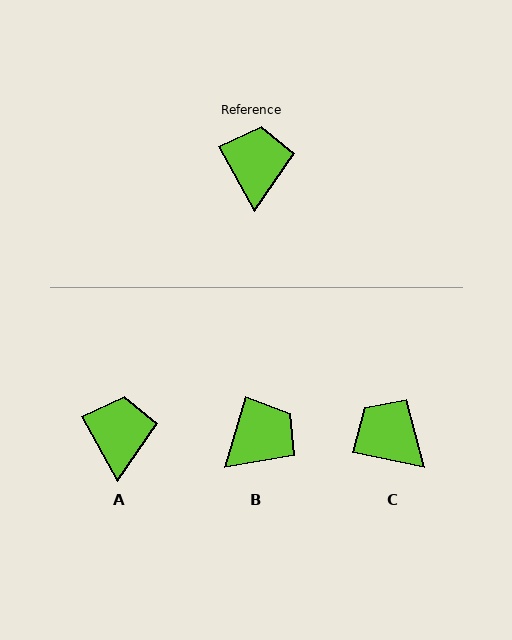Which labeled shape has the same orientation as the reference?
A.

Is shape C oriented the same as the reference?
No, it is off by about 50 degrees.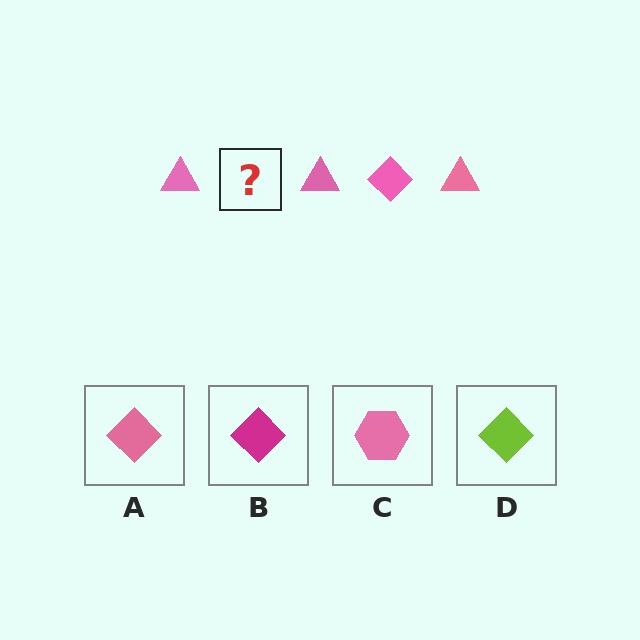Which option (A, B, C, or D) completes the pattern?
A.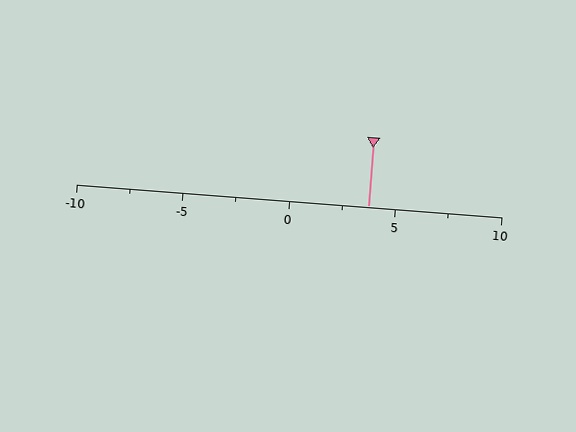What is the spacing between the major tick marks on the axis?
The major ticks are spaced 5 apart.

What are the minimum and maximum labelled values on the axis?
The axis runs from -10 to 10.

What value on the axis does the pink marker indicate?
The marker indicates approximately 3.8.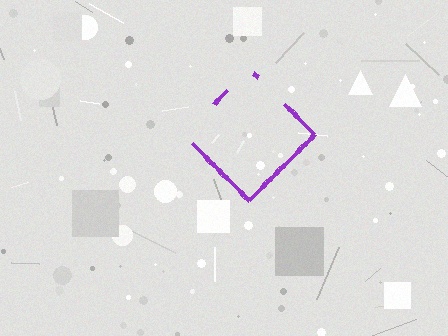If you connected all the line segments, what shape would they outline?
They would outline a diamond.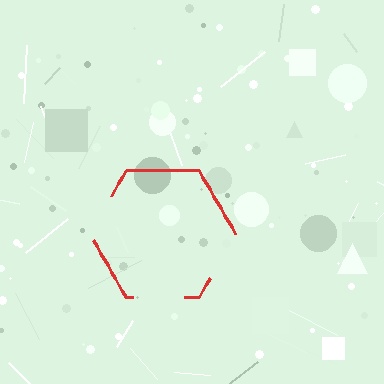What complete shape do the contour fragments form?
The contour fragments form a hexagon.